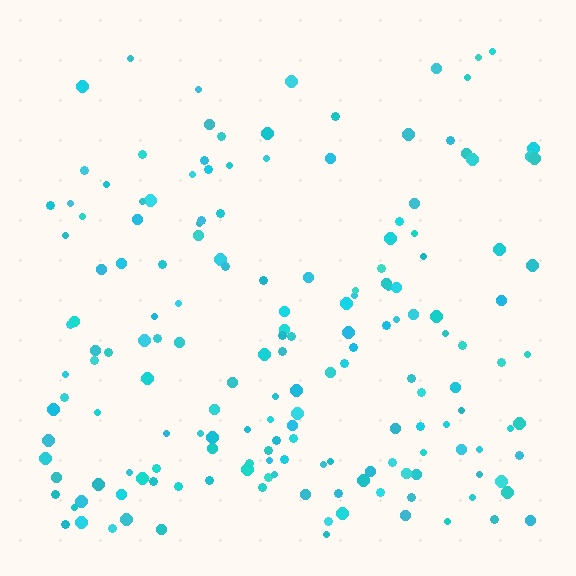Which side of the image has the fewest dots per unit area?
The top.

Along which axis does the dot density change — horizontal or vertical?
Vertical.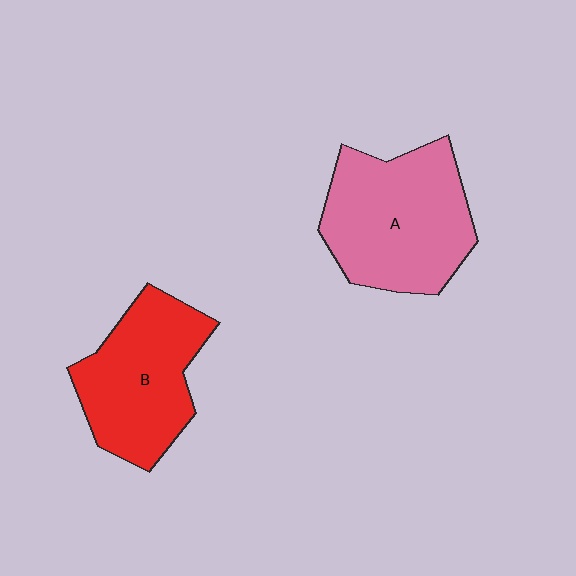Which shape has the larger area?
Shape A (pink).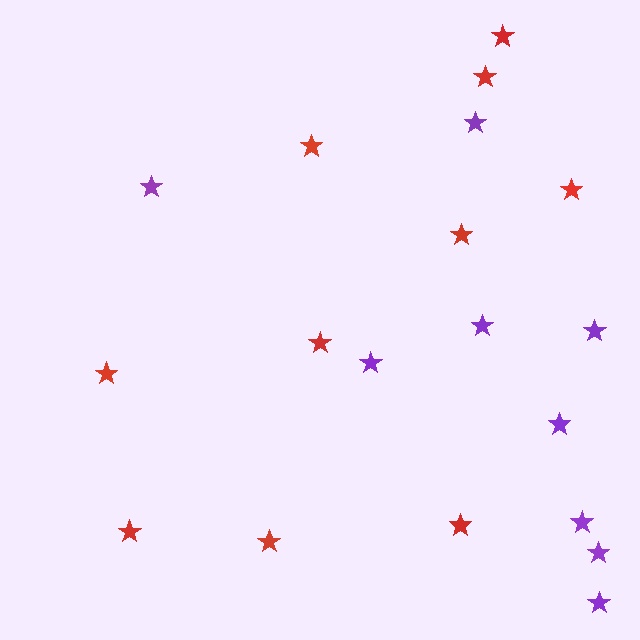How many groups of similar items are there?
There are 2 groups: one group of red stars (10) and one group of purple stars (9).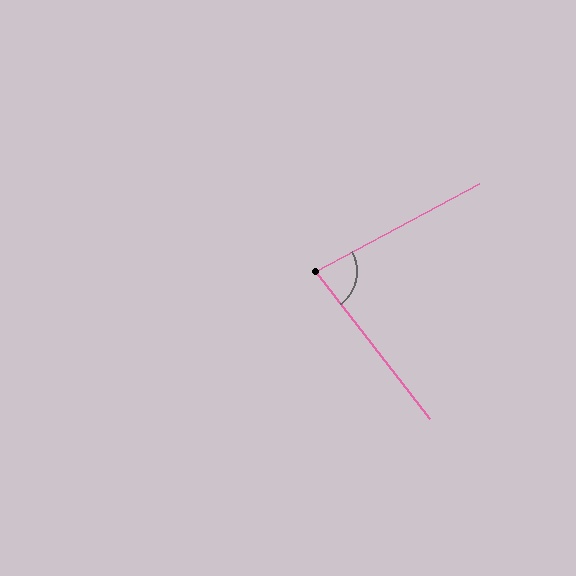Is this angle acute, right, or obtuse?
It is acute.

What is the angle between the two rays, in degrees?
Approximately 81 degrees.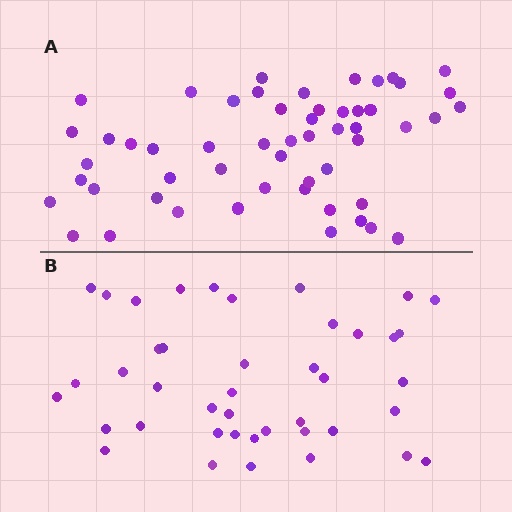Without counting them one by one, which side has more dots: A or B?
Region A (the top region) has more dots.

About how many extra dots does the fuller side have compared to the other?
Region A has roughly 12 or so more dots than region B.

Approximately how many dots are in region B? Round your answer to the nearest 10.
About 40 dots. (The exact count is 42, which rounds to 40.)